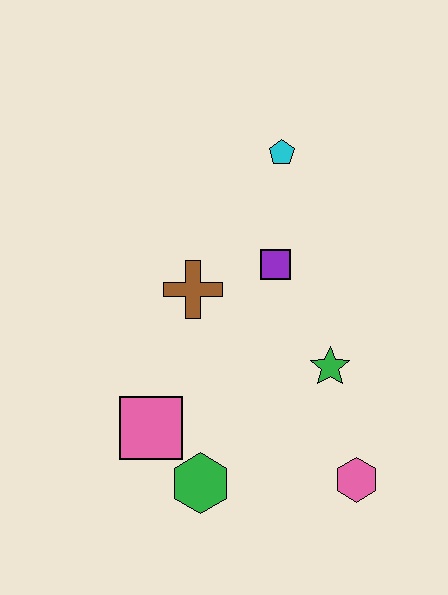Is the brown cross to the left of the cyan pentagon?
Yes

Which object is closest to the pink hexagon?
The green star is closest to the pink hexagon.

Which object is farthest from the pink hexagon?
The cyan pentagon is farthest from the pink hexagon.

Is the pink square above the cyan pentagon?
No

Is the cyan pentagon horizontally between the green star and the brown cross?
Yes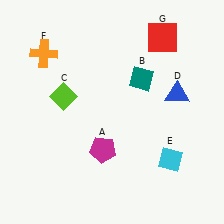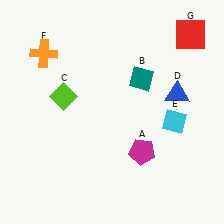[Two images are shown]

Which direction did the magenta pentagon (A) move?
The magenta pentagon (A) moved right.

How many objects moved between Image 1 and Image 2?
3 objects moved between the two images.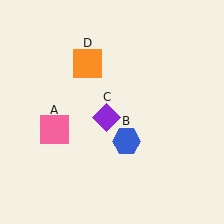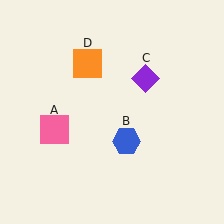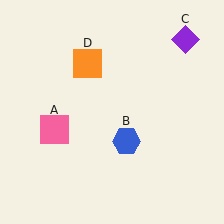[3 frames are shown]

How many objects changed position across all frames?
1 object changed position: purple diamond (object C).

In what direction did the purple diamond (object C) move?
The purple diamond (object C) moved up and to the right.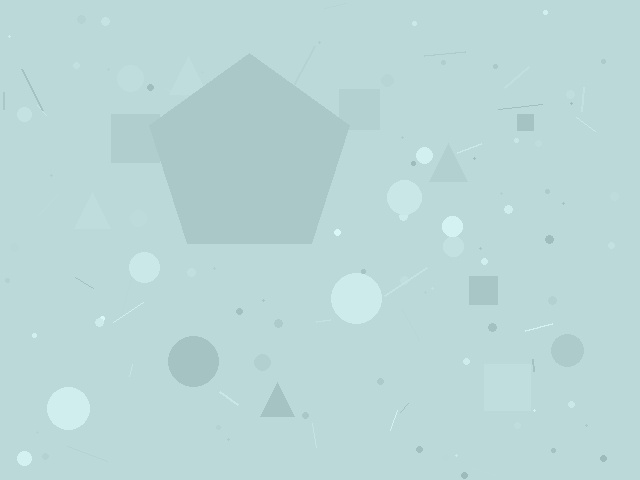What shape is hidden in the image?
A pentagon is hidden in the image.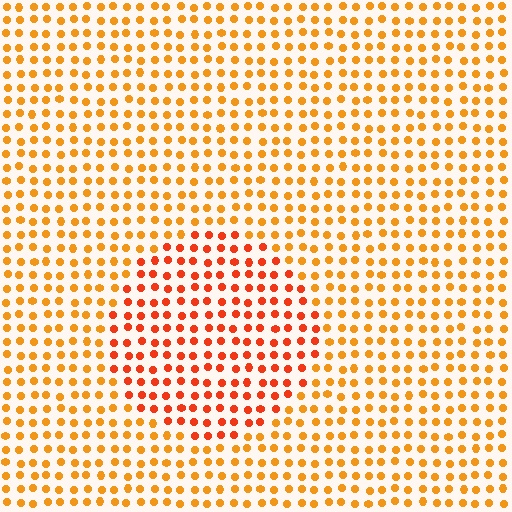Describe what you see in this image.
The image is filled with small orange elements in a uniform arrangement. A circle-shaped region is visible where the elements are tinted to a slightly different hue, forming a subtle color boundary.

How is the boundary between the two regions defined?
The boundary is defined purely by a slight shift in hue (about 27 degrees). Spacing, size, and orientation are identical on both sides.